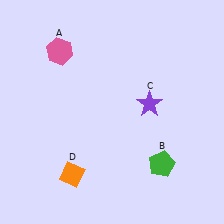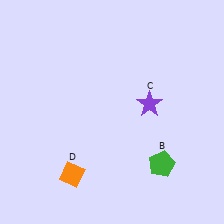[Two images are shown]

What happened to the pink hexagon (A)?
The pink hexagon (A) was removed in Image 2. It was in the top-left area of Image 1.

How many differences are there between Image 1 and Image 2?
There is 1 difference between the two images.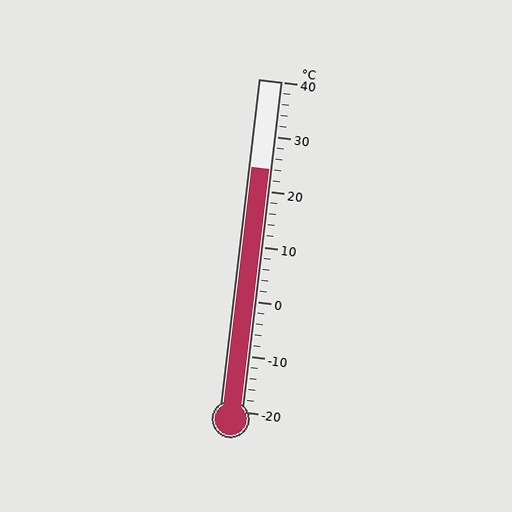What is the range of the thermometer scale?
The thermometer scale ranges from -20°C to 40°C.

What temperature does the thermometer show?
The thermometer shows approximately 24°C.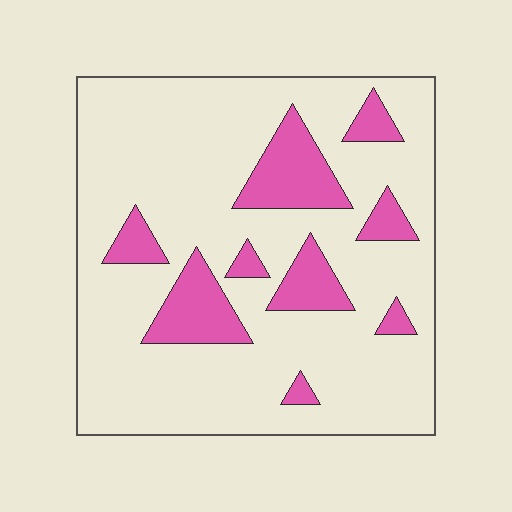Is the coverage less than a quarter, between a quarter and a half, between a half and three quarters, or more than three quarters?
Less than a quarter.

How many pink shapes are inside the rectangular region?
9.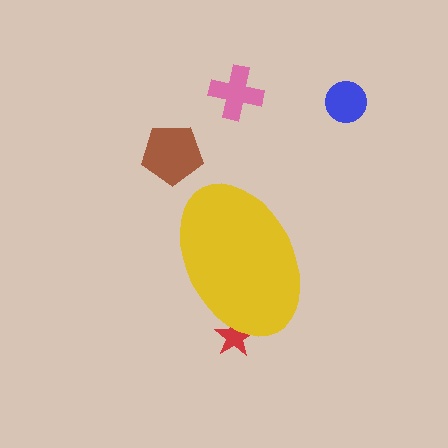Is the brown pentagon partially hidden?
No, the brown pentagon is fully visible.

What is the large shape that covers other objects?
A yellow ellipse.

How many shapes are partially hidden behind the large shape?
1 shape is partially hidden.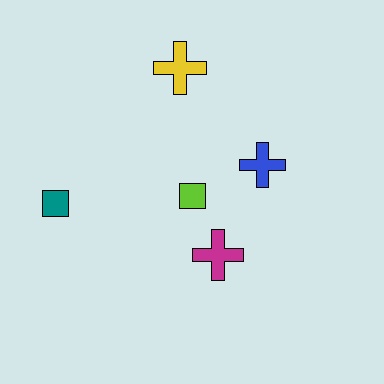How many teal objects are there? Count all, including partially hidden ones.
There is 1 teal object.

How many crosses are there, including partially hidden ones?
There are 3 crosses.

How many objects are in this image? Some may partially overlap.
There are 5 objects.